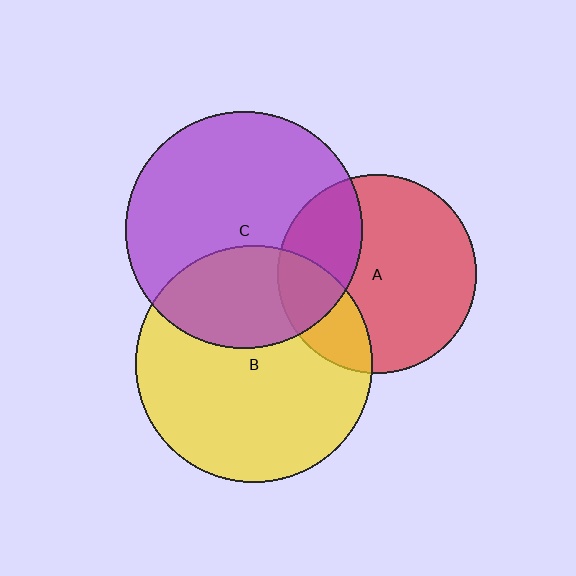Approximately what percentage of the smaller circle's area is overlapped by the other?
Approximately 30%.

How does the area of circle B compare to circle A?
Approximately 1.4 times.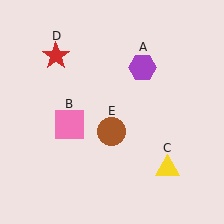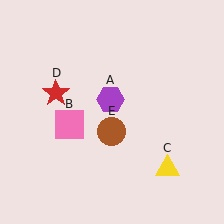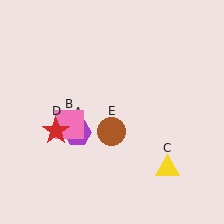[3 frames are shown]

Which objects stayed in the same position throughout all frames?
Pink square (object B) and yellow triangle (object C) and brown circle (object E) remained stationary.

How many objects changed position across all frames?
2 objects changed position: purple hexagon (object A), red star (object D).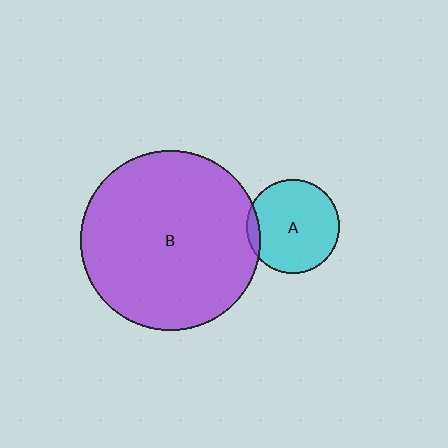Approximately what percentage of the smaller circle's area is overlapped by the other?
Approximately 5%.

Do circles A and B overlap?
Yes.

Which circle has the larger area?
Circle B (purple).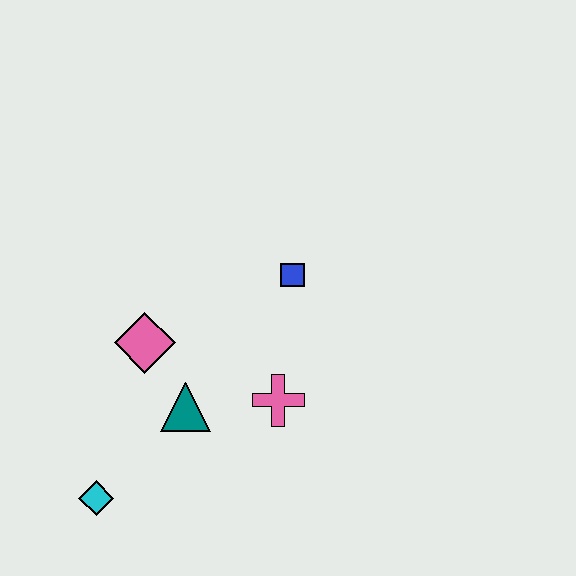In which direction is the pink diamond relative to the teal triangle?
The pink diamond is above the teal triangle.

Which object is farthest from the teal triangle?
The blue square is farthest from the teal triangle.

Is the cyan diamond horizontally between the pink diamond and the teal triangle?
No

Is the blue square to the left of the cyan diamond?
No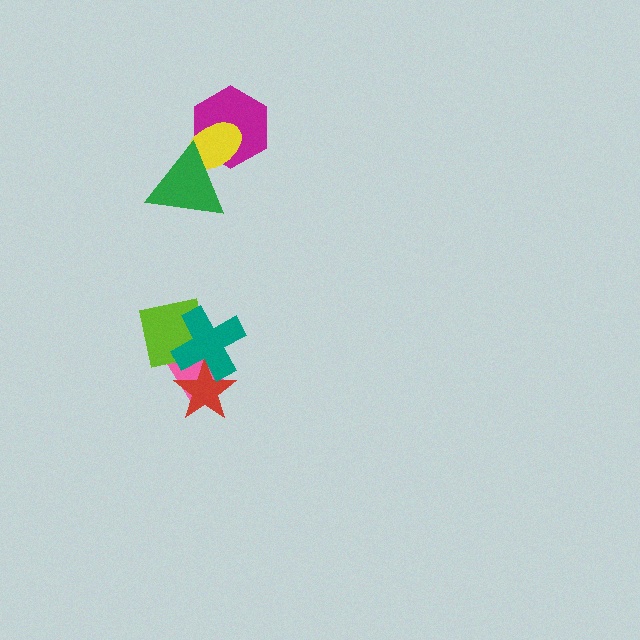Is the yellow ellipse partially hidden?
Yes, it is partially covered by another shape.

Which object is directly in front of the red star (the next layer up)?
The lime square is directly in front of the red star.